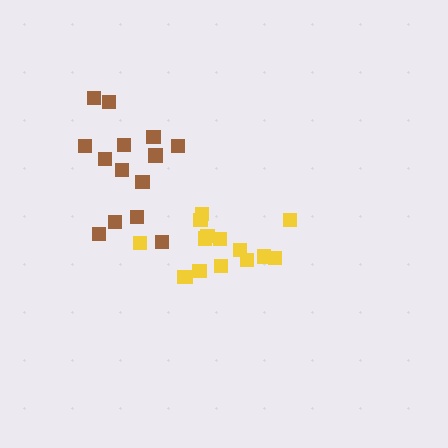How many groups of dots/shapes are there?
There are 2 groups.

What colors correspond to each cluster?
The clusters are colored: yellow, brown.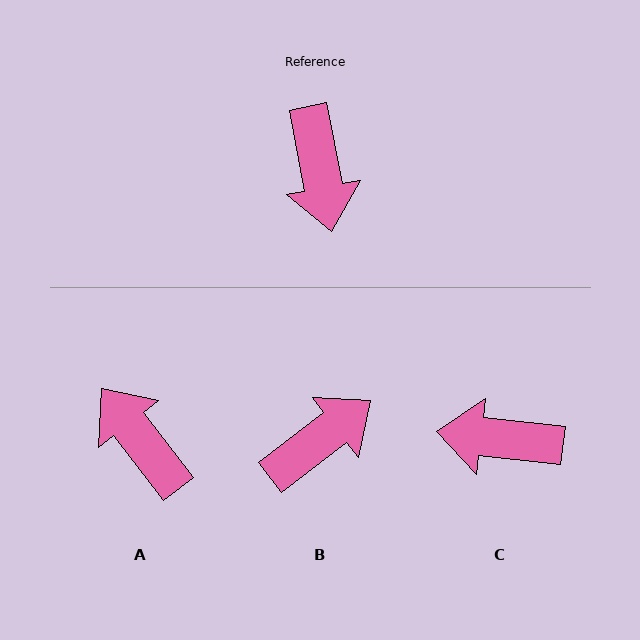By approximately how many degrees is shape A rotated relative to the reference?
Approximately 153 degrees clockwise.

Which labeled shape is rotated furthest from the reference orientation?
A, about 153 degrees away.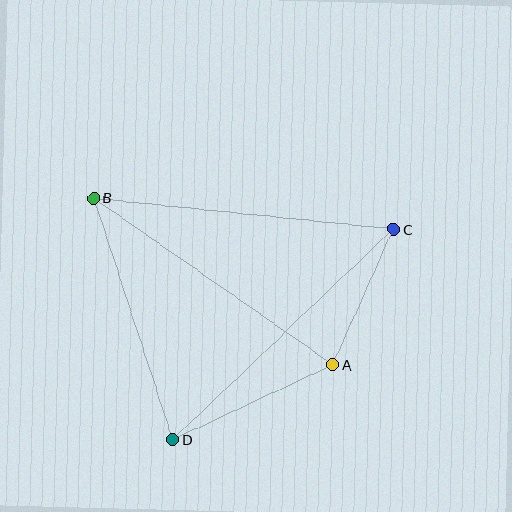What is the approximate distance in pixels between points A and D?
The distance between A and D is approximately 177 pixels.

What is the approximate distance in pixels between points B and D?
The distance between B and D is approximately 254 pixels.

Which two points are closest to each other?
Points A and C are closest to each other.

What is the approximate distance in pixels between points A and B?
The distance between A and B is approximately 292 pixels.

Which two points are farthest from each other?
Points C and D are farthest from each other.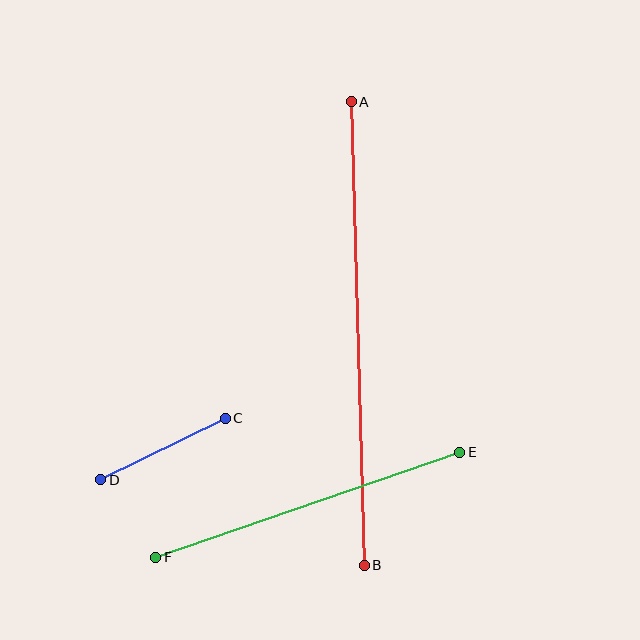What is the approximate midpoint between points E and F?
The midpoint is at approximately (308, 505) pixels.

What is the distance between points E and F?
The distance is approximately 322 pixels.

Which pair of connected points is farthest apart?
Points A and B are farthest apart.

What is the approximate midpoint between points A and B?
The midpoint is at approximately (358, 333) pixels.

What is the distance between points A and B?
The distance is approximately 464 pixels.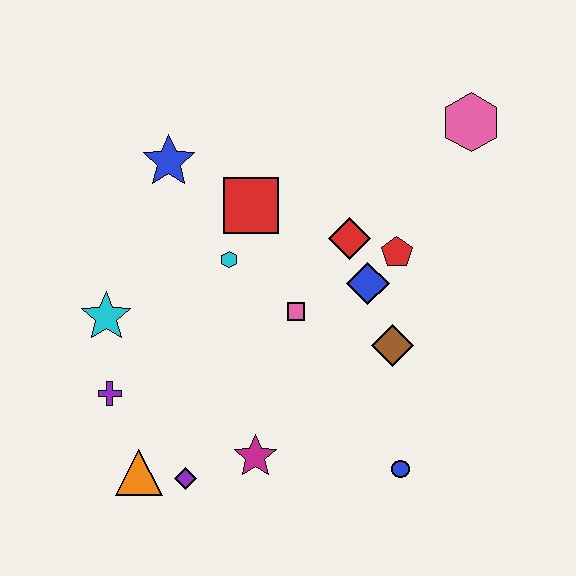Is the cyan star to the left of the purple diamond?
Yes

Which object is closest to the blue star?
The red square is closest to the blue star.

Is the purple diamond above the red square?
No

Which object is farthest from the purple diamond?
The pink hexagon is farthest from the purple diamond.